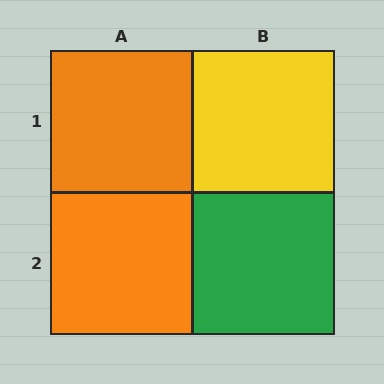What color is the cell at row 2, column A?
Orange.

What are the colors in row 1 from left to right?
Orange, yellow.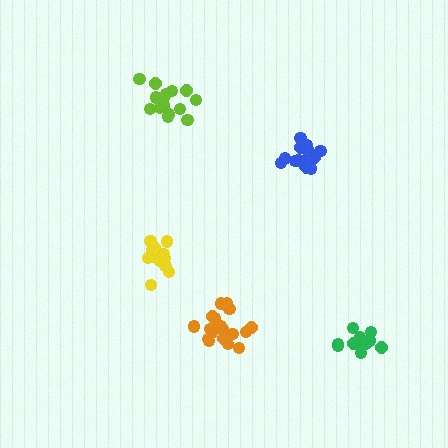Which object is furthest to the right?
The green cluster is rightmost.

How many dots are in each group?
Group 1: 14 dots, Group 2: 14 dots, Group 3: 14 dots, Group 4: 16 dots, Group 5: 19 dots (77 total).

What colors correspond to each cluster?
The clusters are colored: blue, green, yellow, lime, orange.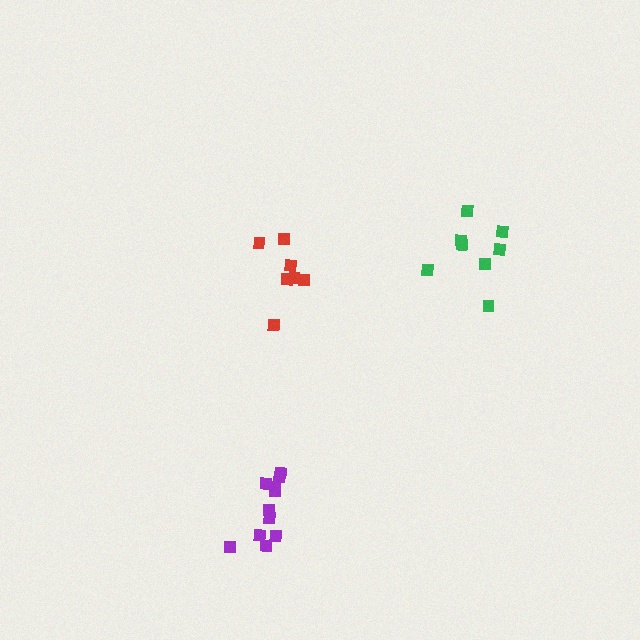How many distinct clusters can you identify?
There are 3 distinct clusters.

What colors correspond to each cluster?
The clusters are colored: purple, green, red.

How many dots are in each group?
Group 1: 11 dots, Group 2: 8 dots, Group 3: 7 dots (26 total).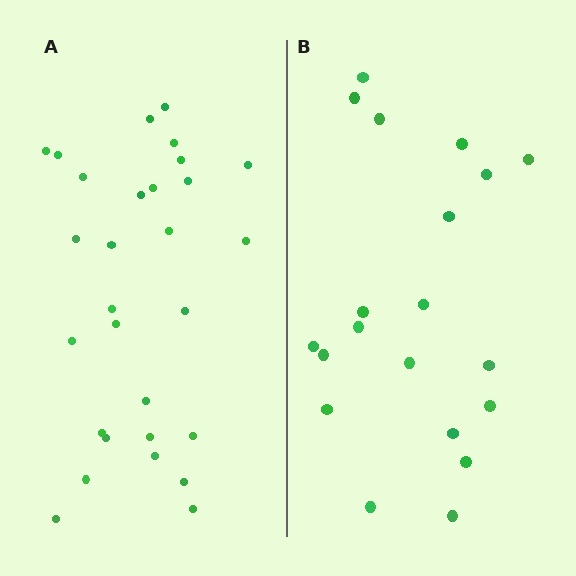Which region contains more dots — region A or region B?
Region A (the left region) has more dots.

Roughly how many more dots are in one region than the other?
Region A has roughly 8 or so more dots than region B.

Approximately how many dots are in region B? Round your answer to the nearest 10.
About 20 dots.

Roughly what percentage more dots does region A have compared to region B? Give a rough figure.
About 45% more.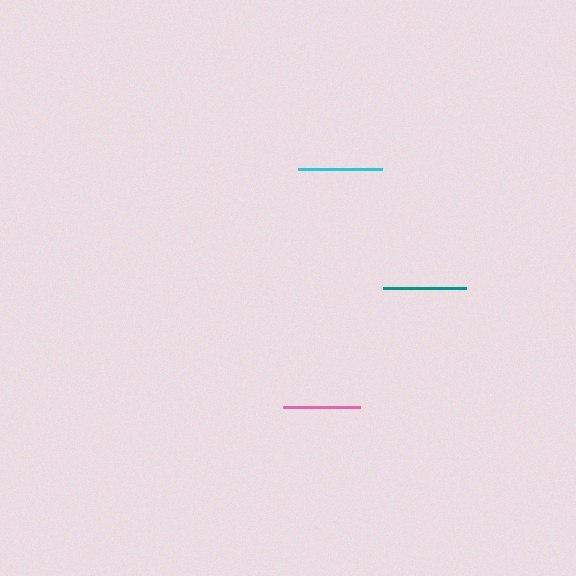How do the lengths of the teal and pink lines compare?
The teal and pink lines are approximately the same length.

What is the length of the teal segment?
The teal segment is approximately 83 pixels long.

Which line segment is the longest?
The cyan line is the longest at approximately 84 pixels.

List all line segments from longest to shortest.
From longest to shortest: cyan, teal, pink.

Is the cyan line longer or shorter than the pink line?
The cyan line is longer than the pink line.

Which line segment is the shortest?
The pink line is the shortest at approximately 77 pixels.